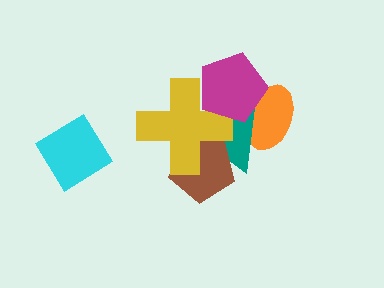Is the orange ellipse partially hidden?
Yes, it is partially covered by another shape.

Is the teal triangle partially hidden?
Yes, it is partially covered by another shape.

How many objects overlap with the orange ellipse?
2 objects overlap with the orange ellipse.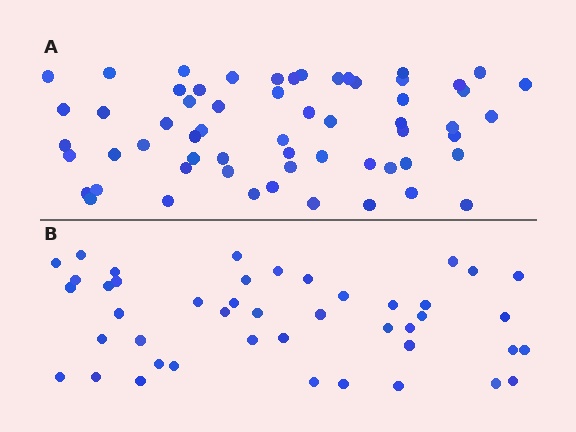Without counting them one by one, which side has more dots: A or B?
Region A (the top region) has more dots.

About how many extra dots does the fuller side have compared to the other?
Region A has approximately 15 more dots than region B.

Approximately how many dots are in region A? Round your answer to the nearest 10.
About 60 dots.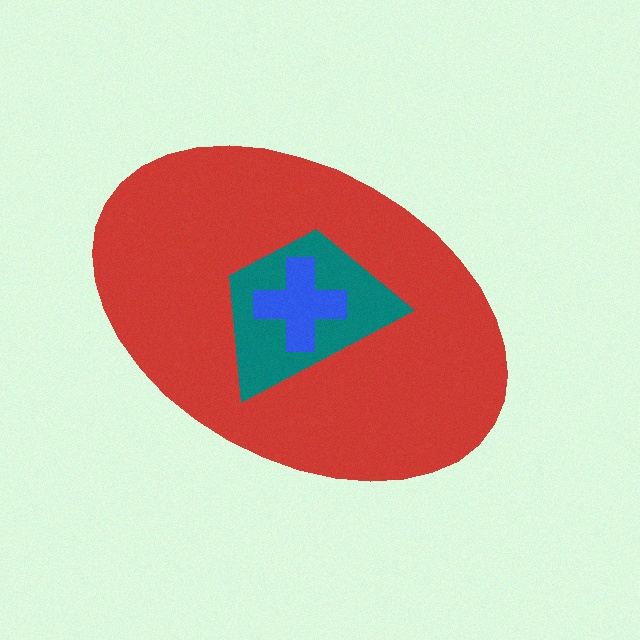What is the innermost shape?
The blue cross.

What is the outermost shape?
The red ellipse.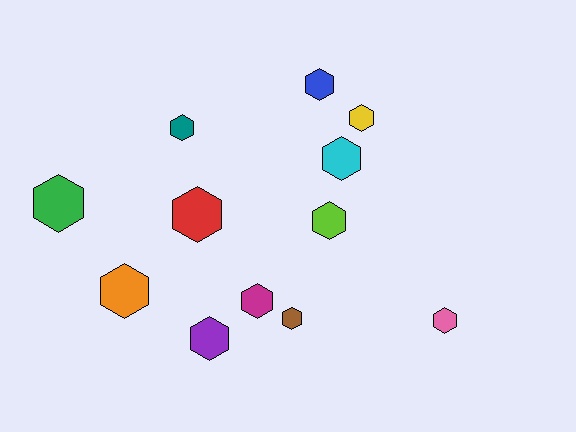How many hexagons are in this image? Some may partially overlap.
There are 12 hexagons.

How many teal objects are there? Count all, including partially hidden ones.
There is 1 teal object.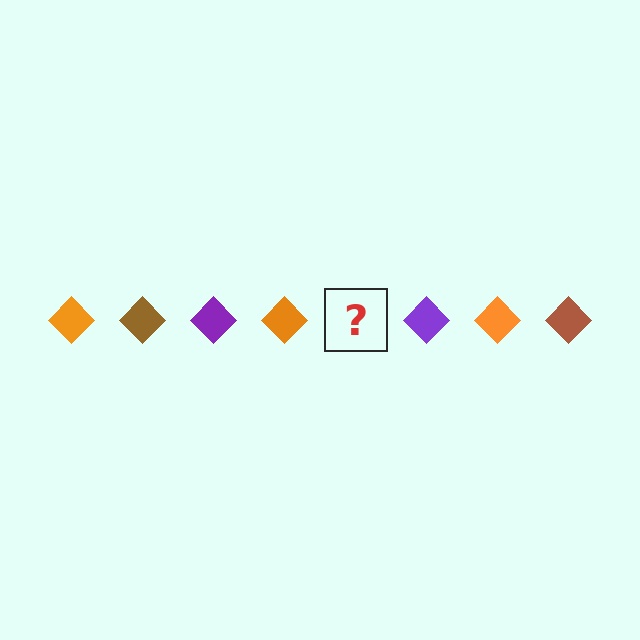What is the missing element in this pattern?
The missing element is a brown diamond.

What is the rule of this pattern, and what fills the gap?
The rule is that the pattern cycles through orange, brown, purple diamonds. The gap should be filled with a brown diamond.